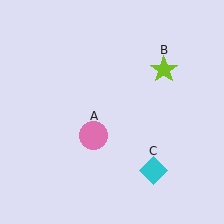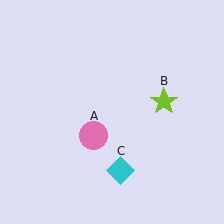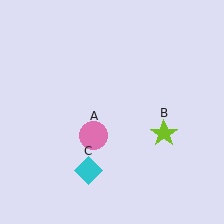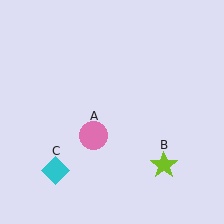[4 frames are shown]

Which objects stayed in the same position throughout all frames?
Pink circle (object A) remained stationary.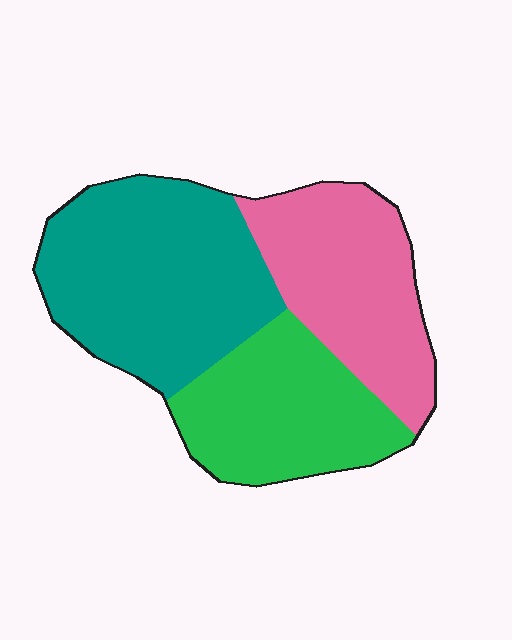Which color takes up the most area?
Teal, at roughly 40%.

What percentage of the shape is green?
Green covers 28% of the shape.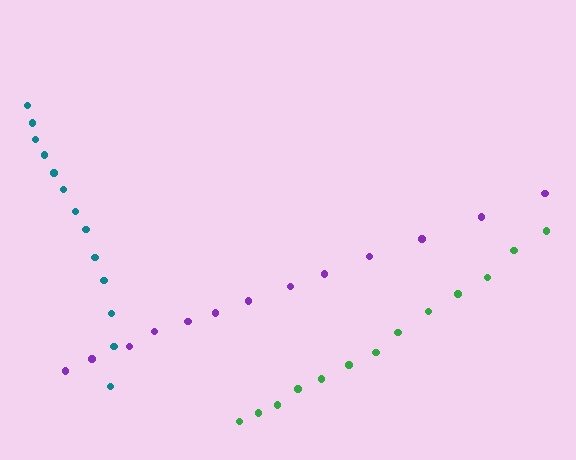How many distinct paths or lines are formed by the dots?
There are 3 distinct paths.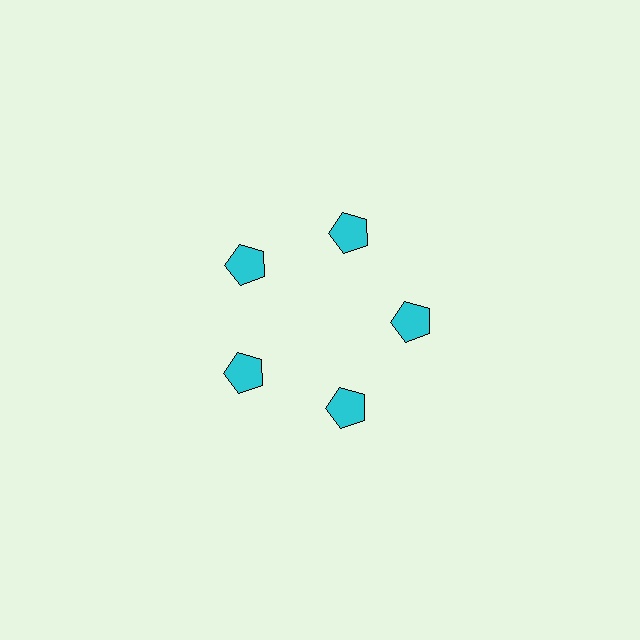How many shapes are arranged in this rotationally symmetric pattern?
There are 5 shapes, arranged in 5 groups of 1.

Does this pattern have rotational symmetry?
Yes, this pattern has 5-fold rotational symmetry. It looks the same after rotating 72 degrees around the center.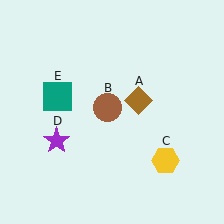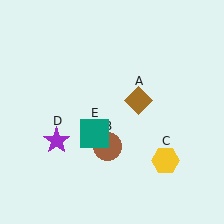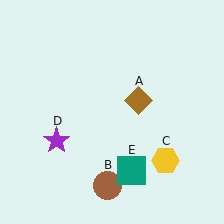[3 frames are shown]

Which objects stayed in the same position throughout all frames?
Brown diamond (object A) and yellow hexagon (object C) and purple star (object D) remained stationary.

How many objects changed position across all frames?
2 objects changed position: brown circle (object B), teal square (object E).